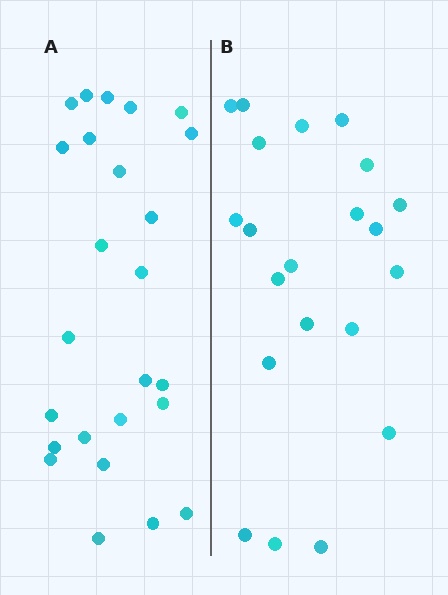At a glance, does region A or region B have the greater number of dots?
Region A (the left region) has more dots.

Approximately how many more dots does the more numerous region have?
Region A has about 4 more dots than region B.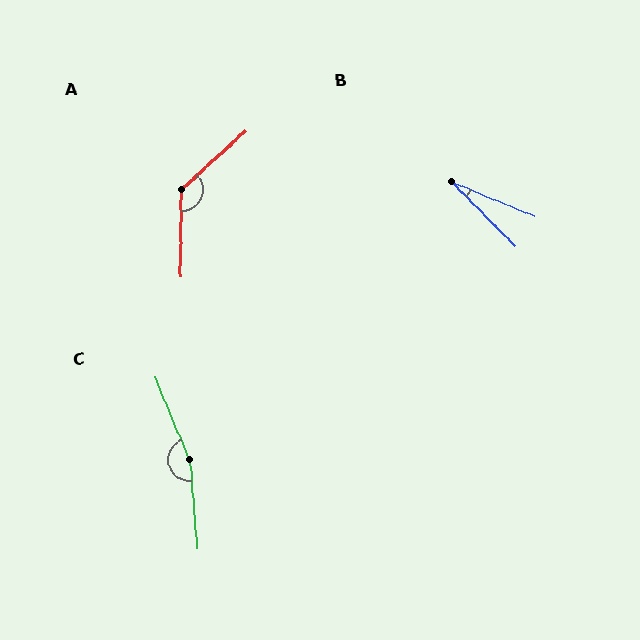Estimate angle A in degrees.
Approximately 132 degrees.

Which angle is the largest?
C, at approximately 163 degrees.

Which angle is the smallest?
B, at approximately 23 degrees.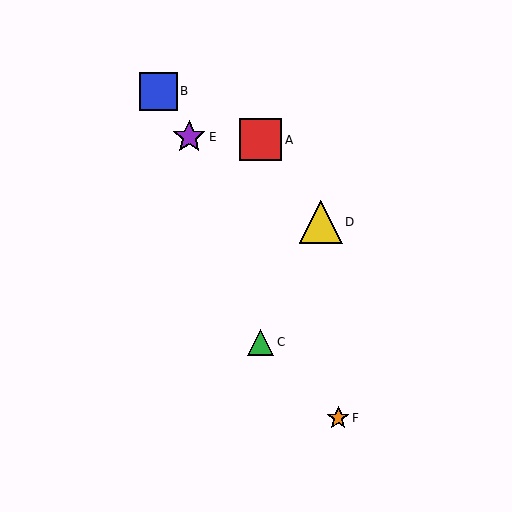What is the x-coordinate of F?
Object F is at x≈338.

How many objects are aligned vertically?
2 objects (A, C) are aligned vertically.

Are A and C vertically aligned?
Yes, both are at x≈261.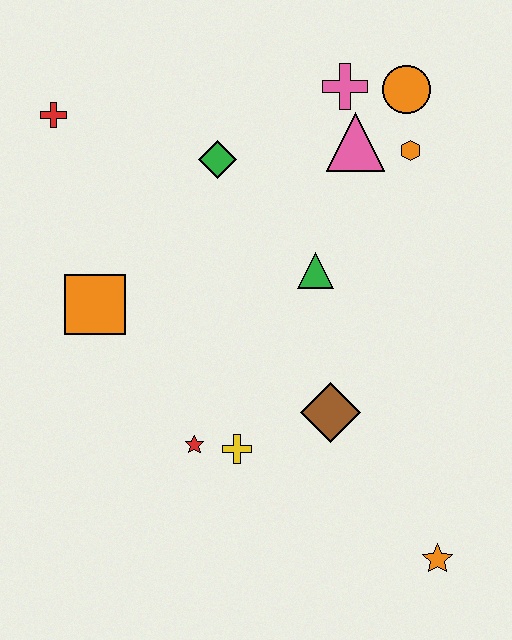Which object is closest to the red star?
The yellow cross is closest to the red star.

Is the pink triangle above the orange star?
Yes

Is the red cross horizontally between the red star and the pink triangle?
No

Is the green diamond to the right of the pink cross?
No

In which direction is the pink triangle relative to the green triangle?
The pink triangle is above the green triangle.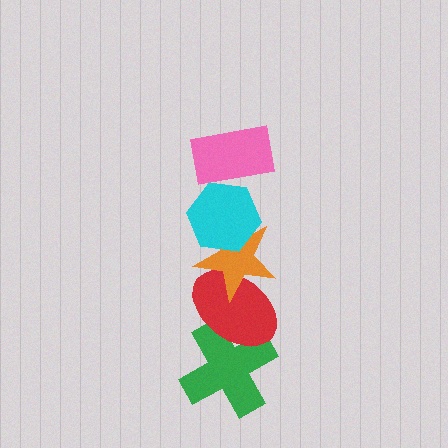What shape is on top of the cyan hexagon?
The pink rectangle is on top of the cyan hexagon.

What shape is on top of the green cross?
The red ellipse is on top of the green cross.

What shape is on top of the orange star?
The cyan hexagon is on top of the orange star.